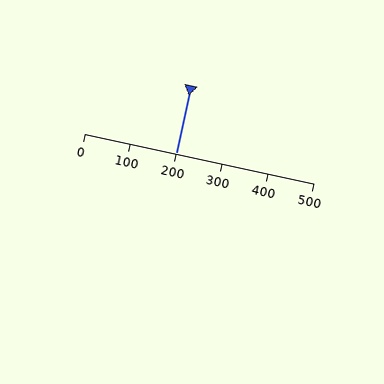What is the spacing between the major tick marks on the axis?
The major ticks are spaced 100 apart.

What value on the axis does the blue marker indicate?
The marker indicates approximately 200.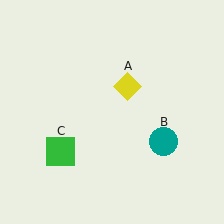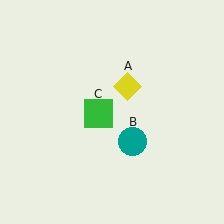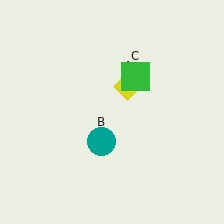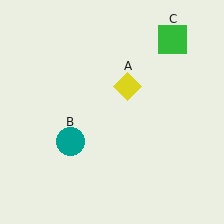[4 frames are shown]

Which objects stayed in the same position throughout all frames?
Yellow diamond (object A) remained stationary.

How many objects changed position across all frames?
2 objects changed position: teal circle (object B), green square (object C).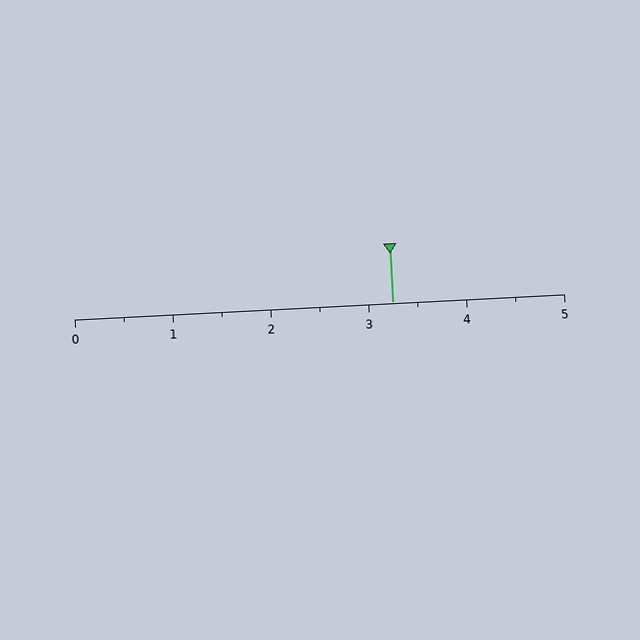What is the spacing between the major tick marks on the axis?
The major ticks are spaced 1 apart.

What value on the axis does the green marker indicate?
The marker indicates approximately 3.2.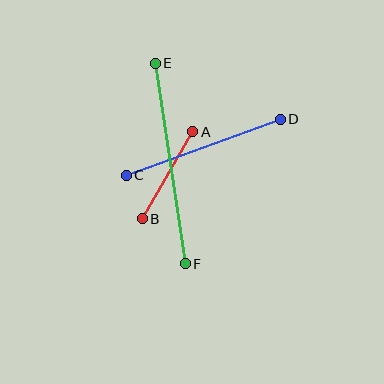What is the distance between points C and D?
The distance is approximately 164 pixels.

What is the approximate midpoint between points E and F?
The midpoint is at approximately (170, 163) pixels.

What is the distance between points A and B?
The distance is approximately 101 pixels.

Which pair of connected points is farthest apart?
Points E and F are farthest apart.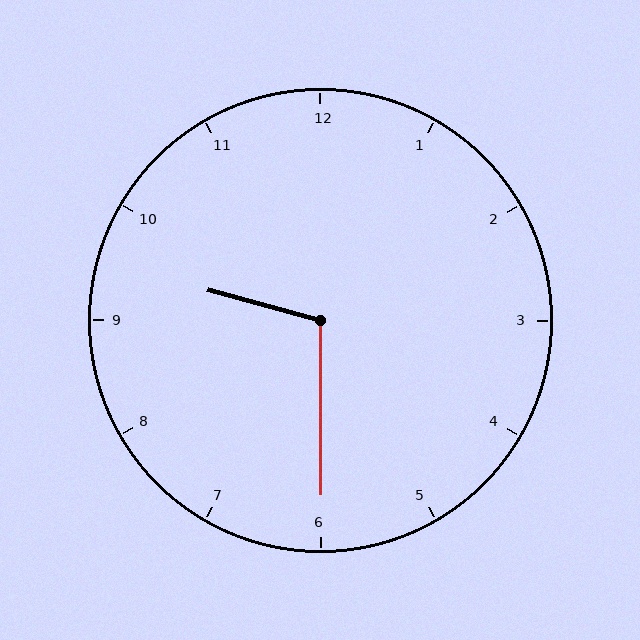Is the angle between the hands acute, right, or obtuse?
It is obtuse.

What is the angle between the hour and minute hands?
Approximately 105 degrees.